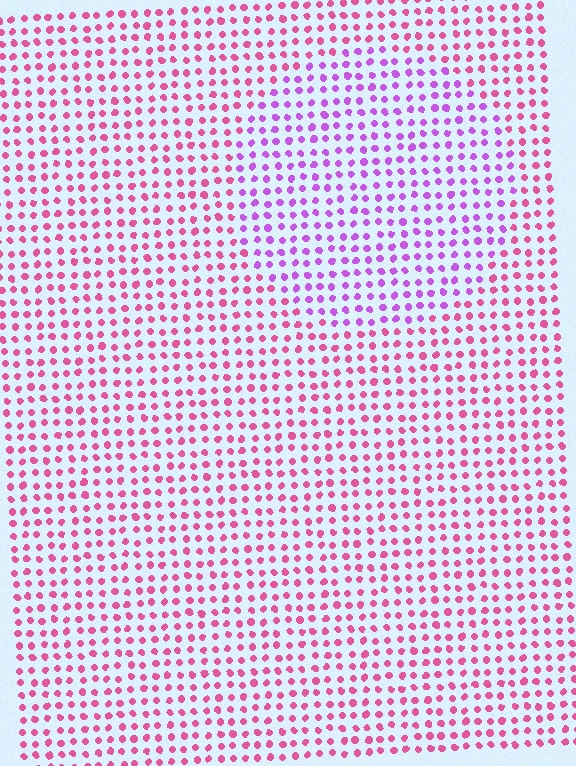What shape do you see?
I see a circle.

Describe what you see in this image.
The image is filled with small pink elements in a uniform arrangement. A circle-shaped region is visible where the elements are tinted to a slightly different hue, forming a subtle color boundary.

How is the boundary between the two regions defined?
The boundary is defined purely by a slight shift in hue (about 41 degrees). Spacing, size, and orientation are identical on both sides.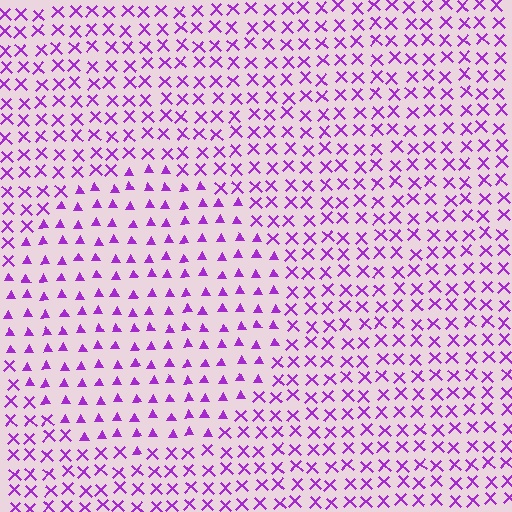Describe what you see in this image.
The image is filled with small purple elements arranged in a uniform grid. A circle-shaped region contains triangles, while the surrounding area contains X marks. The boundary is defined purely by the change in element shape.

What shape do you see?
I see a circle.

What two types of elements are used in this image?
The image uses triangles inside the circle region and X marks outside it.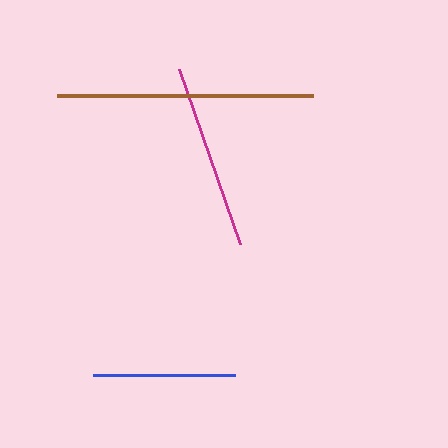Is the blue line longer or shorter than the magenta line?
The magenta line is longer than the blue line.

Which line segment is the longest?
The brown line is the longest at approximately 257 pixels.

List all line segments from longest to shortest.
From longest to shortest: brown, magenta, blue.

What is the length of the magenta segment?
The magenta segment is approximately 185 pixels long.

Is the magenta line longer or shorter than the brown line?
The brown line is longer than the magenta line.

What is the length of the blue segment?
The blue segment is approximately 142 pixels long.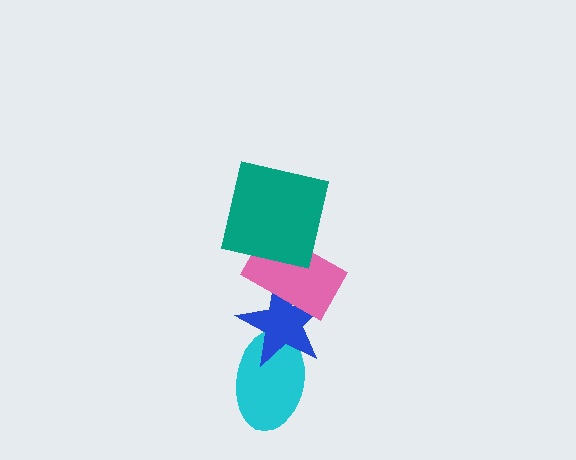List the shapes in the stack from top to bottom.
From top to bottom: the teal square, the pink rectangle, the blue star, the cyan ellipse.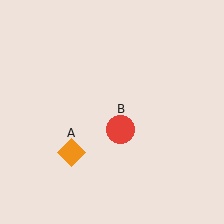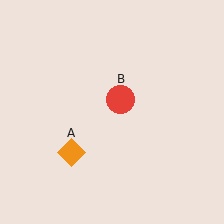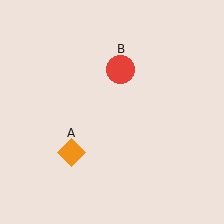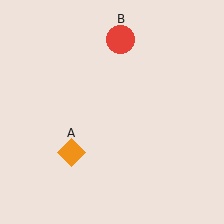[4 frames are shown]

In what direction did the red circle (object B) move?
The red circle (object B) moved up.